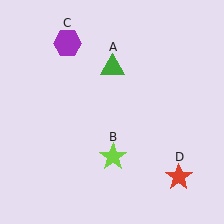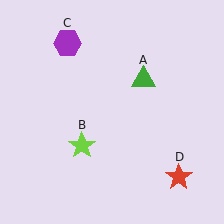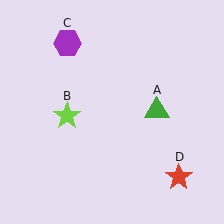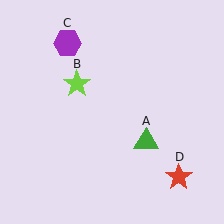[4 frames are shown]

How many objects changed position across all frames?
2 objects changed position: green triangle (object A), lime star (object B).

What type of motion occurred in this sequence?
The green triangle (object A), lime star (object B) rotated clockwise around the center of the scene.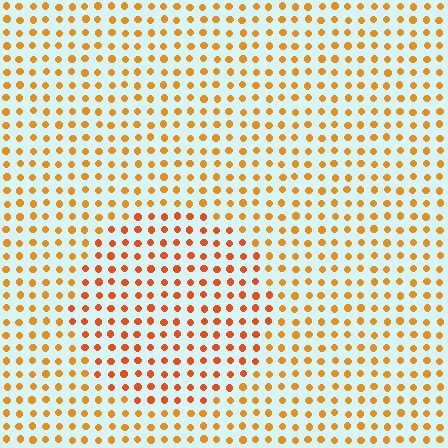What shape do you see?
I see a circle.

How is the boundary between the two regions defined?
The boundary is defined purely by a slight shift in hue (about 20 degrees). Spacing, size, and orientation are identical on both sides.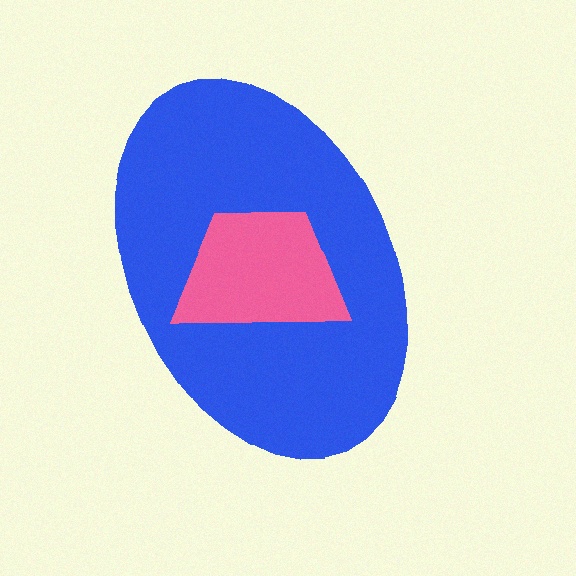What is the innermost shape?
The pink trapezoid.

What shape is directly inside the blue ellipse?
The pink trapezoid.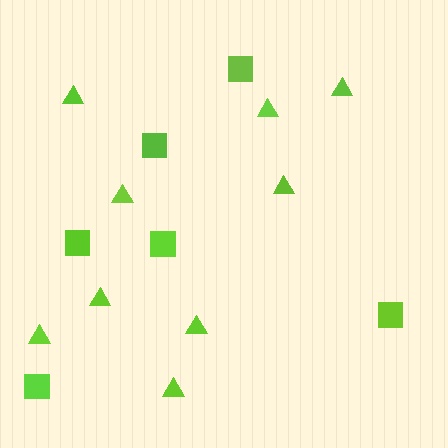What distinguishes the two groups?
There are 2 groups: one group of squares (6) and one group of triangles (9).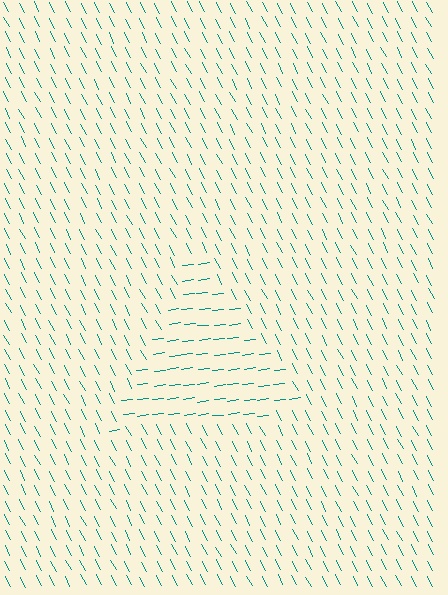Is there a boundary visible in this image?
Yes, there is a texture boundary formed by a change in line orientation.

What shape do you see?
I see a triangle.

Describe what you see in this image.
The image is filled with small teal line segments. A triangle region in the image has lines oriented differently from the surrounding lines, creating a visible texture boundary.